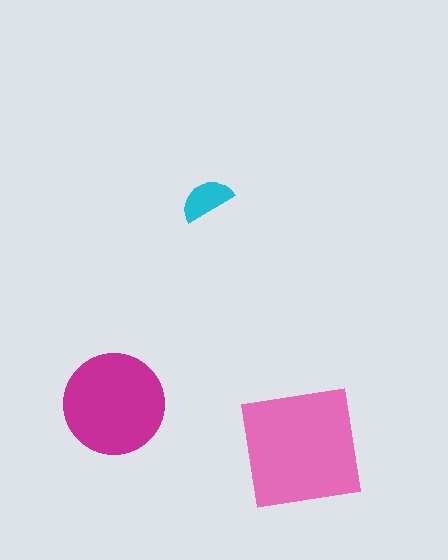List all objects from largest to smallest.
The pink square, the magenta circle, the cyan semicircle.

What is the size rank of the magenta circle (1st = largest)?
2nd.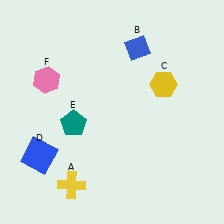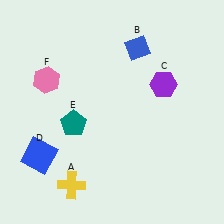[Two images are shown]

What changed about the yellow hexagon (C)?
In Image 1, C is yellow. In Image 2, it changed to purple.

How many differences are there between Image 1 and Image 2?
There is 1 difference between the two images.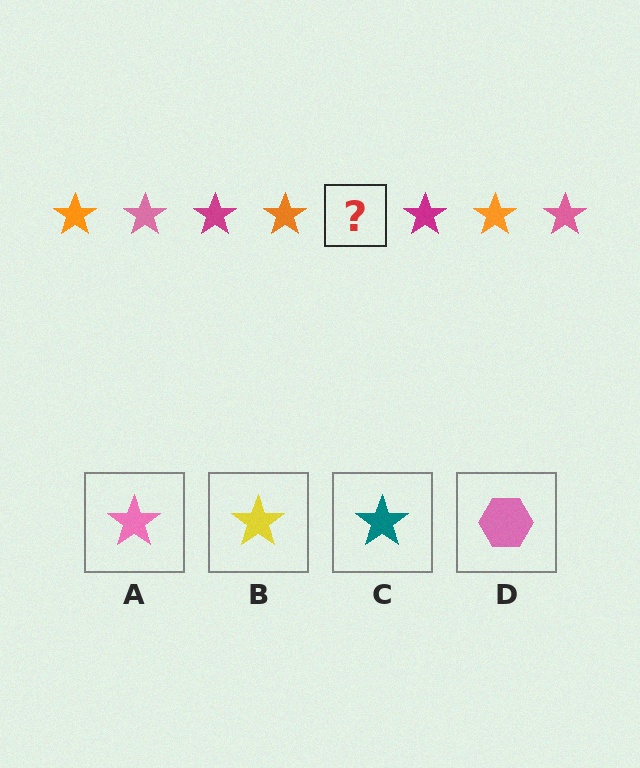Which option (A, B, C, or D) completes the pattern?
A.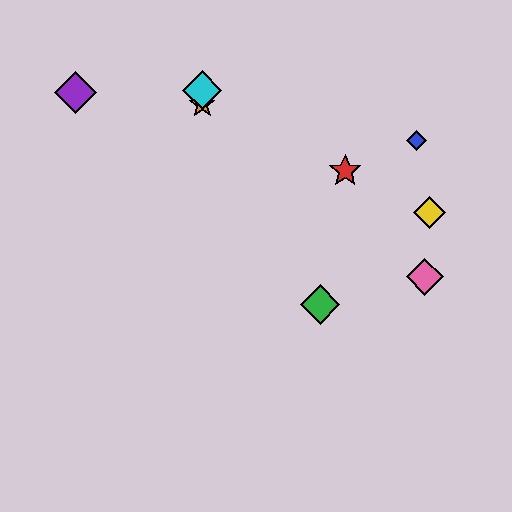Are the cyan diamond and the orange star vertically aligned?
Yes, both are at x≈202.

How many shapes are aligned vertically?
2 shapes (the orange star, the cyan diamond) are aligned vertically.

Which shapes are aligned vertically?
The orange star, the cyan diamond are aligned vertically.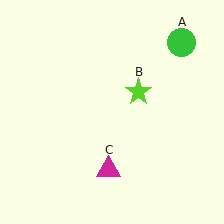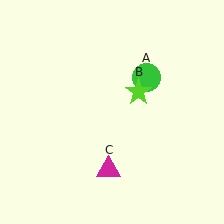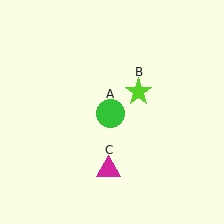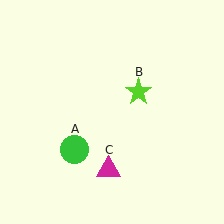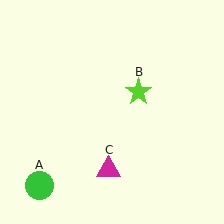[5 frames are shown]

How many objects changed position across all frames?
1 object changed position: green circle (object A).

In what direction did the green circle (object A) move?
The green circle (object A) moved down and to the left.